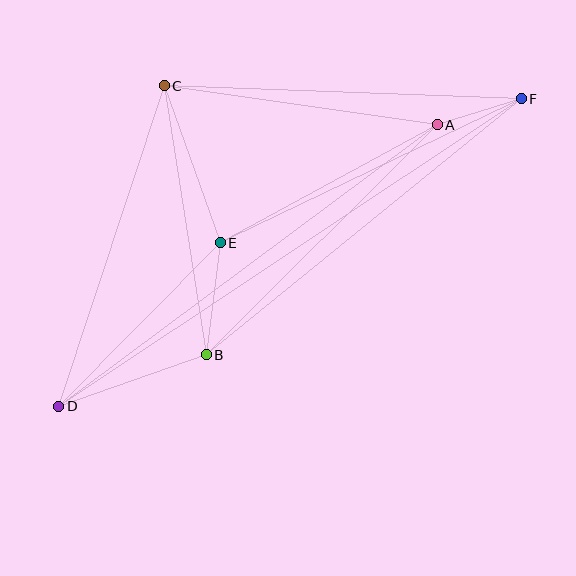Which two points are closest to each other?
Points A and F are closest to each other.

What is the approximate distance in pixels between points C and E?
The distance between C and E is approximately 166 pixels.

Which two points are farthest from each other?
Points D and F are farthest from each other.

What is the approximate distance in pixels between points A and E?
The distance between A and E is approximately 247 pixels.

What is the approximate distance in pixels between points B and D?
The distance between B and D is approximately 157 pixels.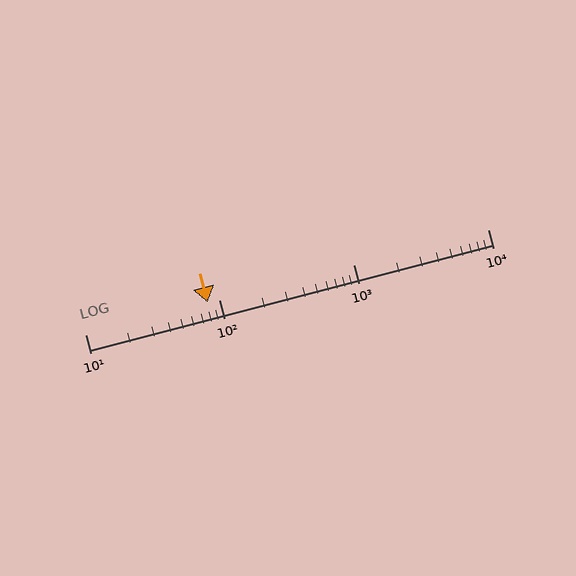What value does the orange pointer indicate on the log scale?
The pointer indicates approximately 82.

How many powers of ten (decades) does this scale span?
The scale spans 3 decades, from 10 to 10000.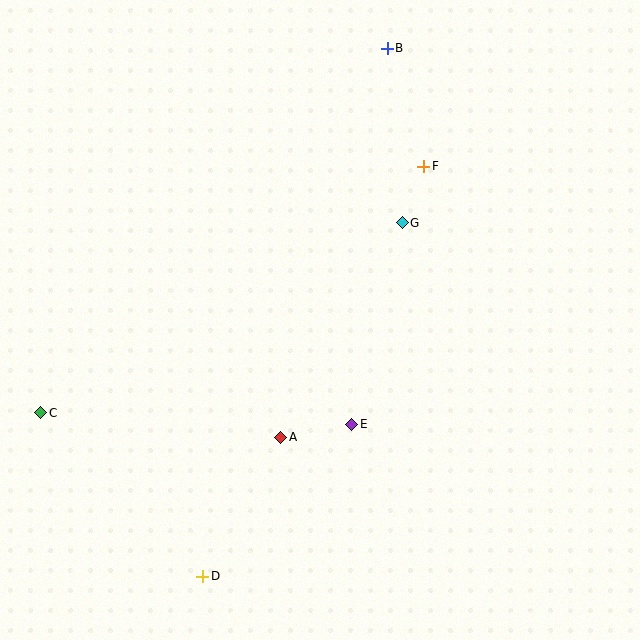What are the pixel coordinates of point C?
Point C is at (41, 413).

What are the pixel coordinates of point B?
Point B is at (387, 48).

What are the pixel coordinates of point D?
Point D is at (203, 576).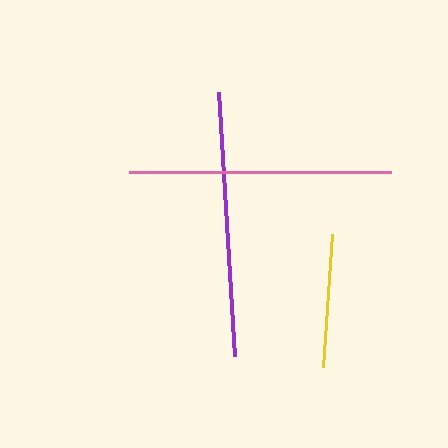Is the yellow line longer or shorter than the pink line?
The pink line is longer than the yellow line.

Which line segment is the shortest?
The yellow line is the shortest at approximately 133 pixels.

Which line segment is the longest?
The purple line is the longest at approximately 264 pixels.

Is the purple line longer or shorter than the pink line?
The purple line is longer than the pink line.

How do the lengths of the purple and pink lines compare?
The purple and pink lines are approximately the same length.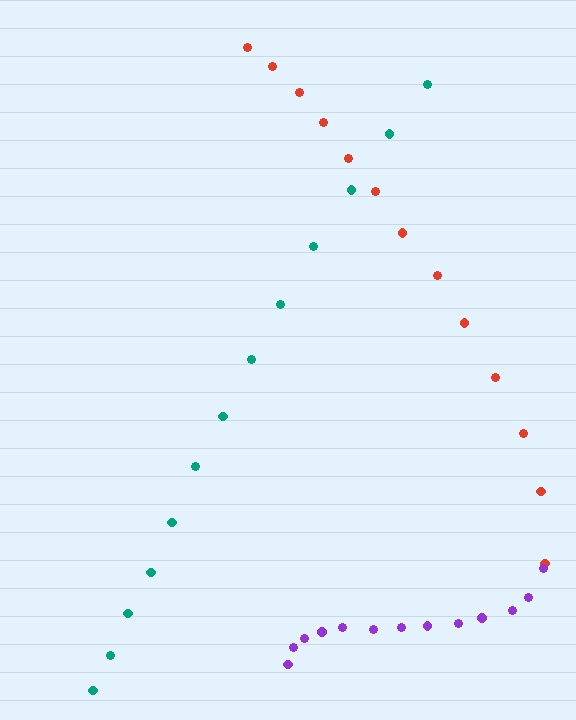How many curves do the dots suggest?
There are 3 distinct paths.